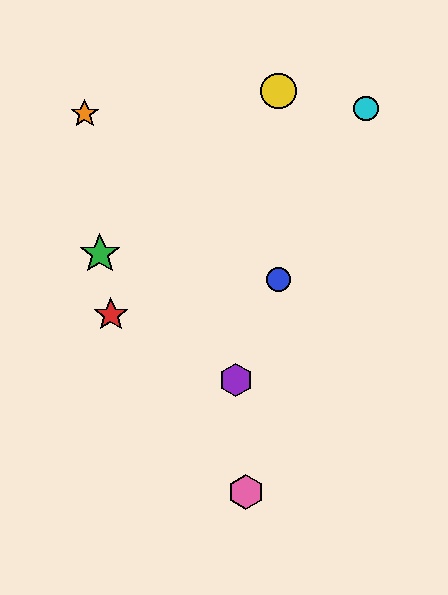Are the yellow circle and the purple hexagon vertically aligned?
No, the yellow circle is at x≈279 and the purple hexagon is at x≈236.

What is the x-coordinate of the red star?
The red star is at x≈111.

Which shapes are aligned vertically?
The blue circle, the yellow circle are aligned vertically.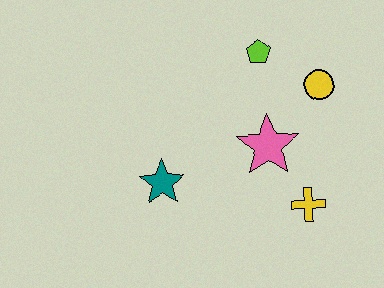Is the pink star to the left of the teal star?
No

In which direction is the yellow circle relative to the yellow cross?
The yellow circle is above the yellow cross.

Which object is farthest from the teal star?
The yellow circle is farthest from the teal star.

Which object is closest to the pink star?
The yellow cross is closest to the pink star.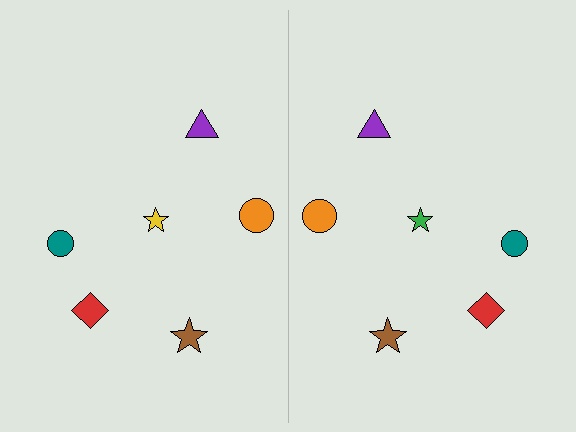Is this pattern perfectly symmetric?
No, the pattern is not perfectly symmetric. The green star on the right side breaks the symmetry — its mirror counterpart is yellow.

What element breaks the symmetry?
The green star on the right side breaks the symmetry — its mirror counterpart is yellow.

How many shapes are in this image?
There are 12 shapes in this image.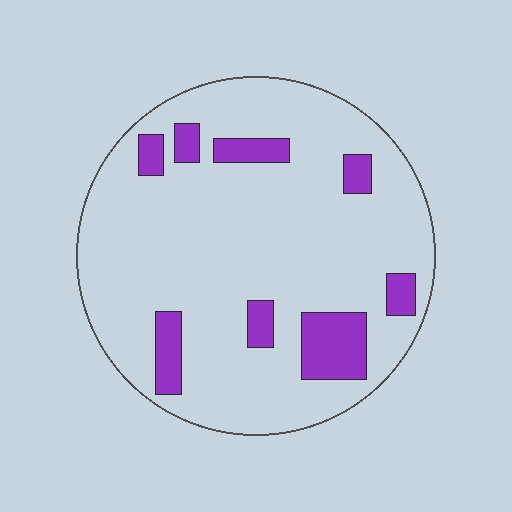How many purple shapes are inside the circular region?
8.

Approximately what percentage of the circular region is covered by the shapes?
Approximately 15%.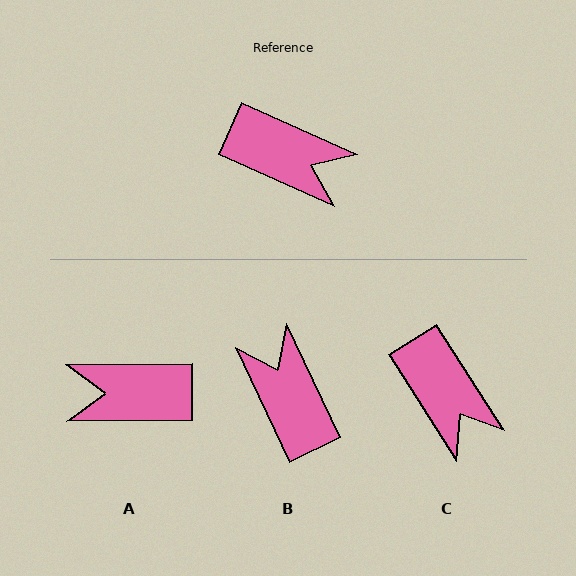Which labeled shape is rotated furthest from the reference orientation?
A, about 155 degrees away.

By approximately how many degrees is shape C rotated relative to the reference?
Approximately 33 degrees clockwise.